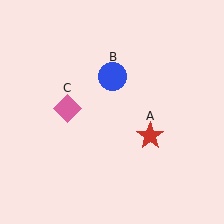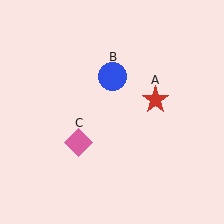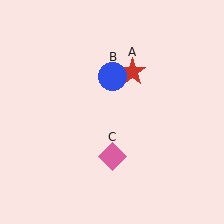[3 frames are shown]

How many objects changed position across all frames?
2 objects changed position: red star (object A), pink diamond (object C).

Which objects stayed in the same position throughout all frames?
Blue circle (object B) remained stationary.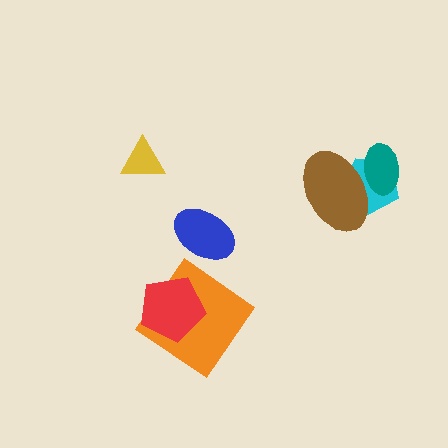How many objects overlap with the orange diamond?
1 object overlaps with the orange diamond.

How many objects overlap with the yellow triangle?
0 objects overlap with the yellow triangle.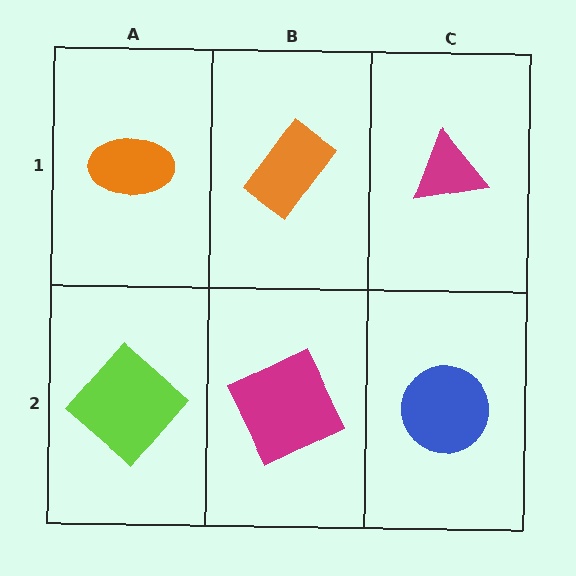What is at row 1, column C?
A magenta triangle.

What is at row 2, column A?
A lime diamond.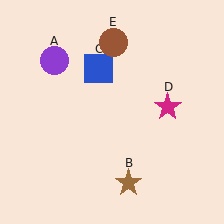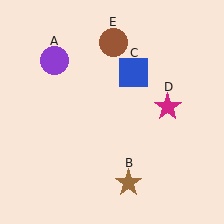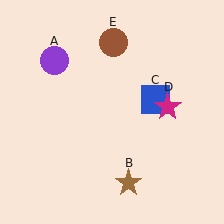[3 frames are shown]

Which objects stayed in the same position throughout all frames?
Purple circle (object A) and brown star (object B) and magenta star (object D) and brown circle (object E) remained stationary.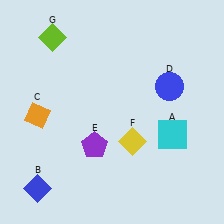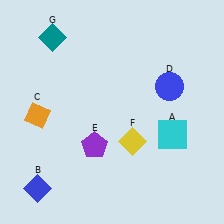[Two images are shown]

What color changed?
The diamond (G) changed from lime in Image 1 to teal in Image 2.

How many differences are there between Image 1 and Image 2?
There is 1 difference between the two images.